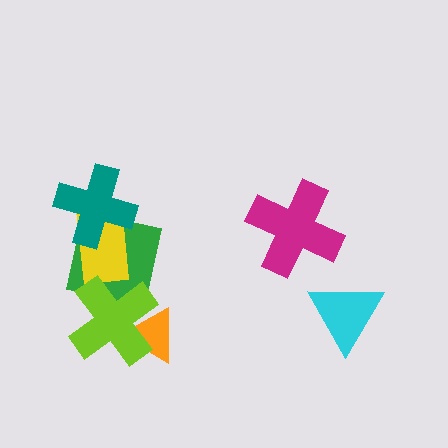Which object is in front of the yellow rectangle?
The teal cross is in front of the yellow rectangle.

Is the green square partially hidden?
Yes, it is partially covered by another shape.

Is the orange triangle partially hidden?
Yes, it is partially covered by another shape.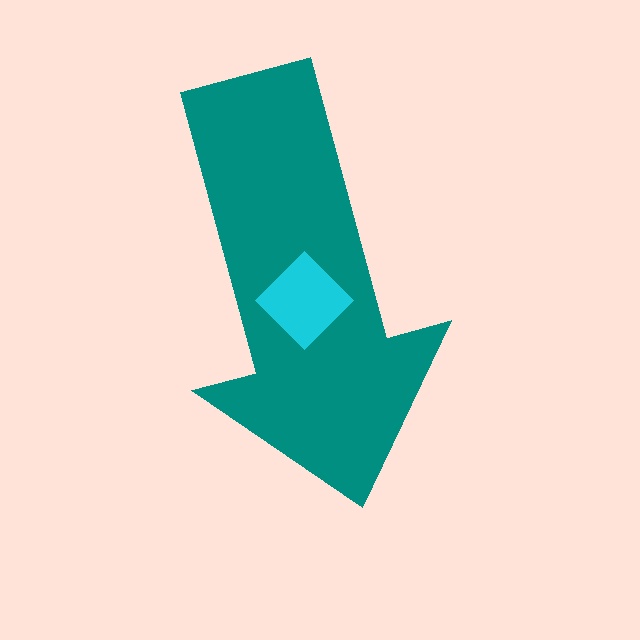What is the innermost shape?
The cyan diamond.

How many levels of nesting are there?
2.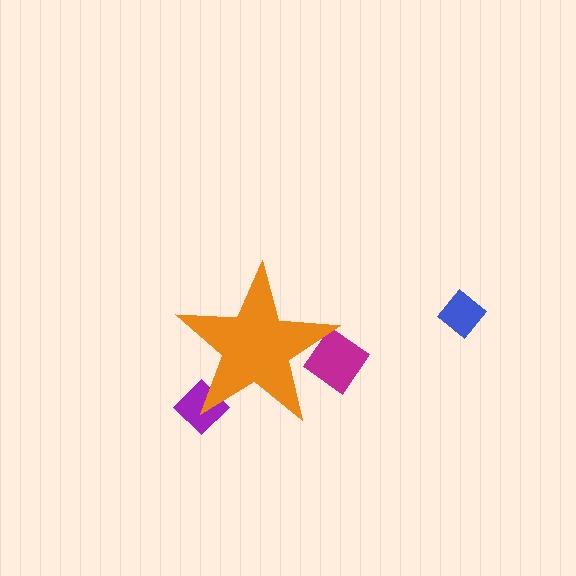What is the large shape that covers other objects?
An orange star.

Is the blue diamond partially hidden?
No, the blue diamond is fully visible.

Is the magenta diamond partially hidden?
Yes, the magenta diamond is partially hidden behind the orange star.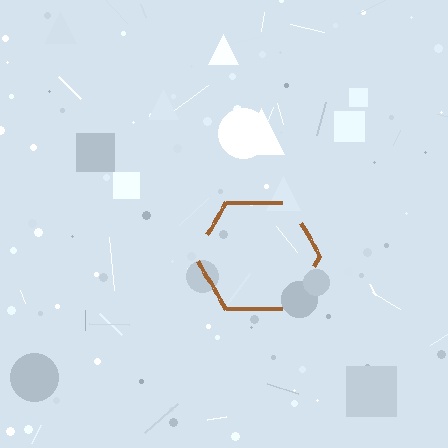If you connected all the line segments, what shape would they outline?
They would outline a hexagon.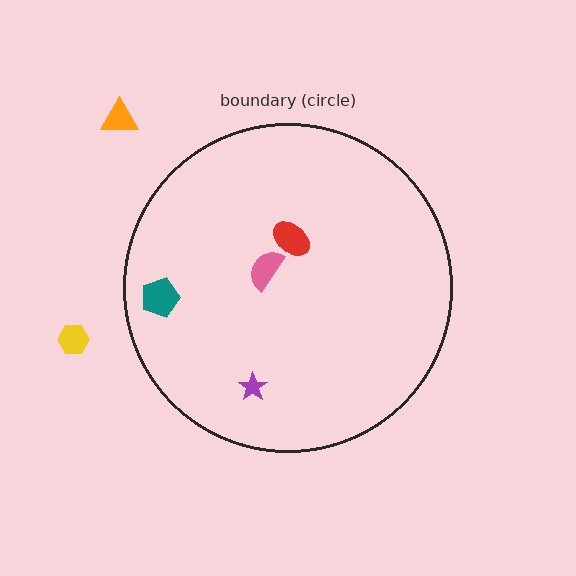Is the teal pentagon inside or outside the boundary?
Inside.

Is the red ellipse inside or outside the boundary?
Inside.